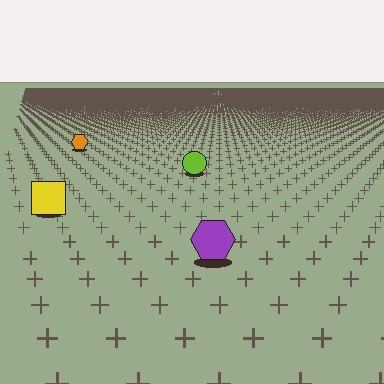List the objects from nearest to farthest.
From nearest to farthest: the purple hexagon, the yellow square, the lime circle, the orange hexagon.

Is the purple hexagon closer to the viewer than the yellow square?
Yes. The purple hexagon is closer — you can tell from the texture gradient: the ground texture is coarser near it.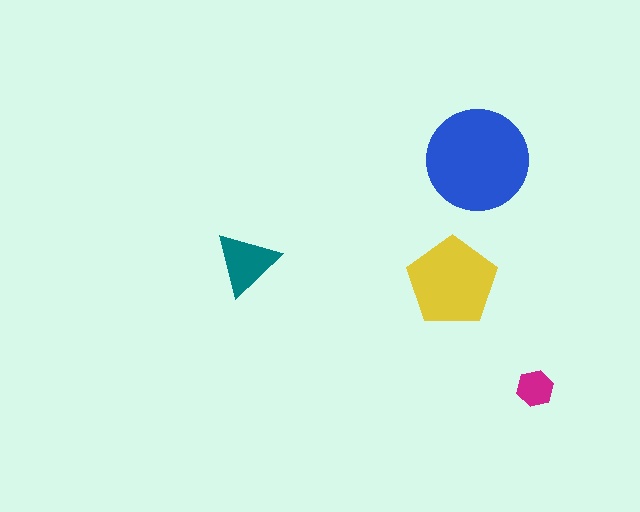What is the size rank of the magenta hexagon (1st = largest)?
4th.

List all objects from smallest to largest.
The magenta hexagon, the teal triangle, the yellow pentagon, the blue circle.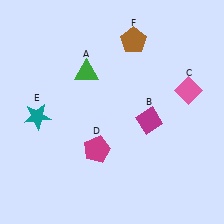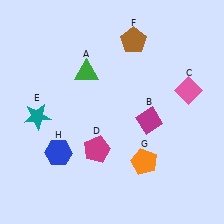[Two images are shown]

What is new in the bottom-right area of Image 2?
An orange pentagon (G) was added in the bottom-right area of Image 2.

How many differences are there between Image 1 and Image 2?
There are 2 differences between the two images.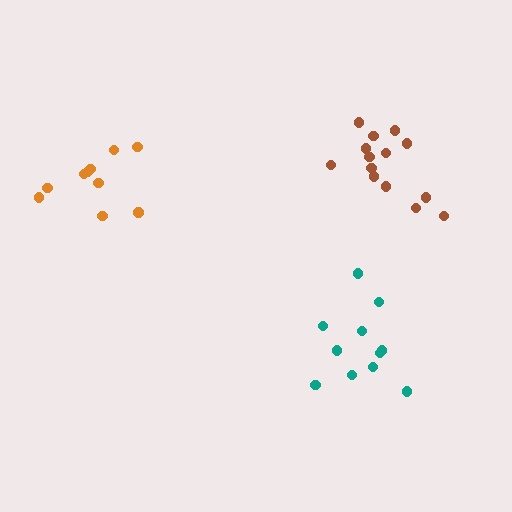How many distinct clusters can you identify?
There are 3 distinct clusters.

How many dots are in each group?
Group 1: 14 dots, Group 2: 10 dots, Group 3: 11 dots (35 total).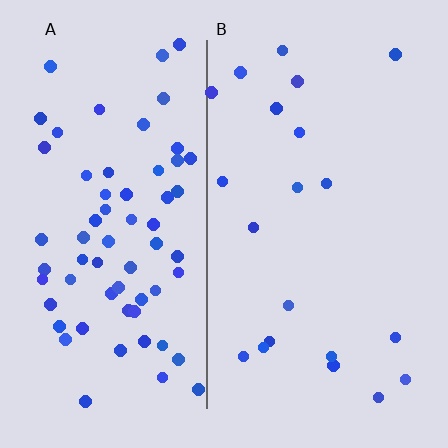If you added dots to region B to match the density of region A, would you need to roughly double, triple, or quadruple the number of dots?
Approximately triple.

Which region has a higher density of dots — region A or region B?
A (the left).